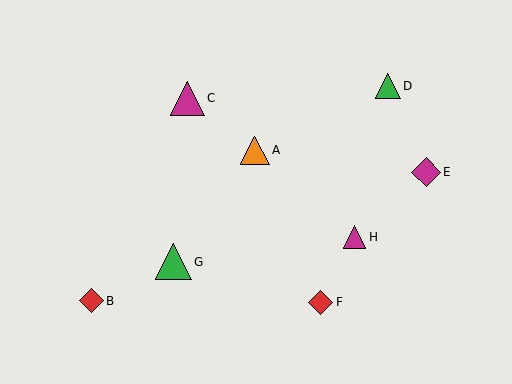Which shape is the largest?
The green triangle (labeled G) is the largest.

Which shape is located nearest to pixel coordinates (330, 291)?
The red diamond (labeled F) at (320, 302) is nearest to that location.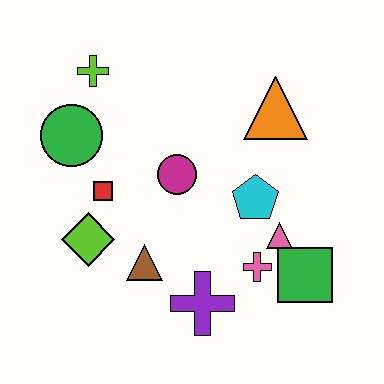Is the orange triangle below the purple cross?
No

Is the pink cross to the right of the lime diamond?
Yes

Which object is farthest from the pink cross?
The lime cross is farthest from the pink cross.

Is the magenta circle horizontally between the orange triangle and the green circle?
Yes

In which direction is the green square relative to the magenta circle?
The green square is to the right of the magenta circle.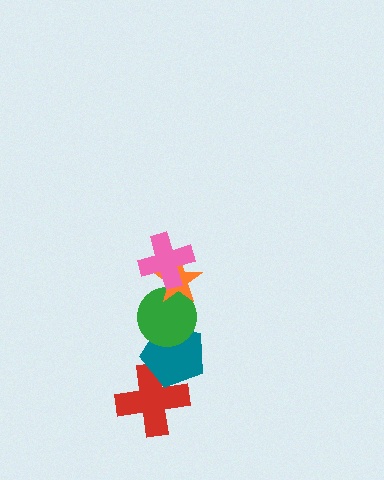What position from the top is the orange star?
The orange star is 2nd from the top.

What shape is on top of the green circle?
The orange star is on top of the green circle.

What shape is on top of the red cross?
The teal pentagon is on top of the red cross.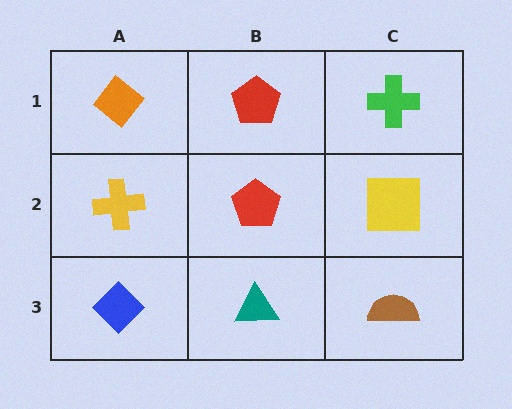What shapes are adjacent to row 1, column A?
A yellow cross (row 2, column A), a red pentagon (row 1, column B).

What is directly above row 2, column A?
An orange diamond.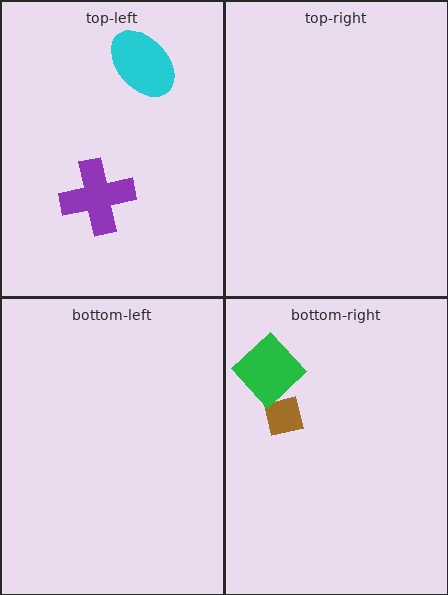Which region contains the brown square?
The bottom-right region.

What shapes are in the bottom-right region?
The brown square, the green diamond.